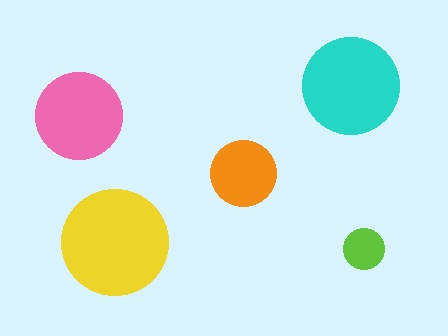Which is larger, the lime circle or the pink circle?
The pink one.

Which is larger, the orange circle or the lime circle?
The orange one.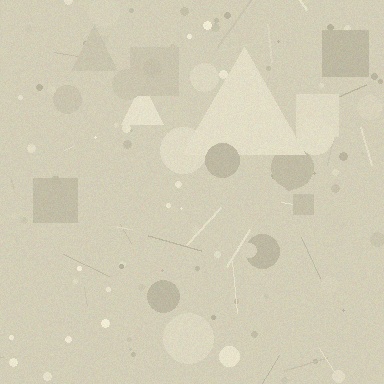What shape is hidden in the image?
A triangle is hidden in the image.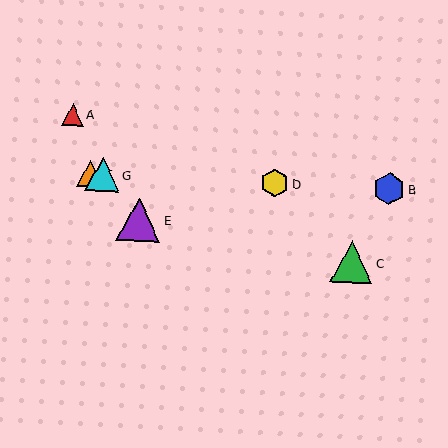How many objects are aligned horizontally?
4 objects (B, D, F, G) are aligned horizontally.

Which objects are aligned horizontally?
Objects B, D, F, G are aligned horizontally.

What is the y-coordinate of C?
Object C is at y≈262.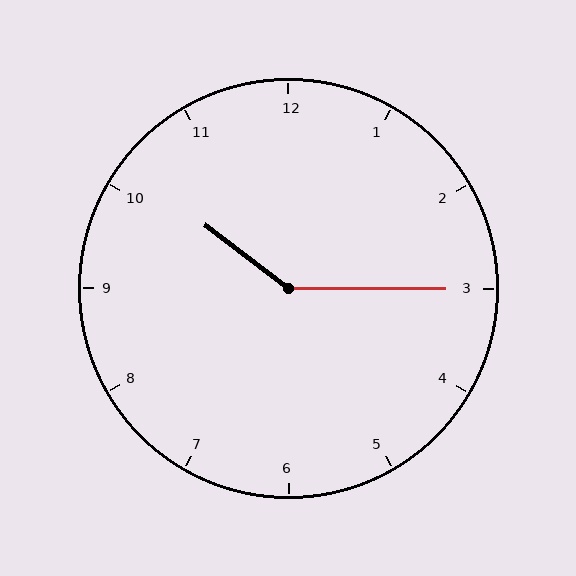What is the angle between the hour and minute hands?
Approximately 142 degrees.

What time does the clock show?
10:15.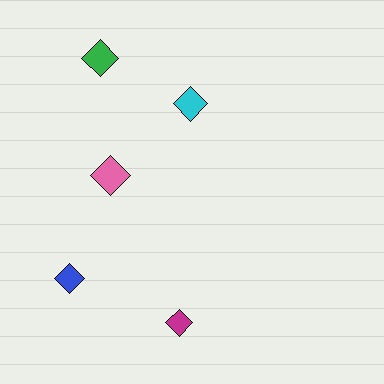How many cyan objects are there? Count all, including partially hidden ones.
There is 1 cyan object.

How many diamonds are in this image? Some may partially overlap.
There are 5 diamonds.